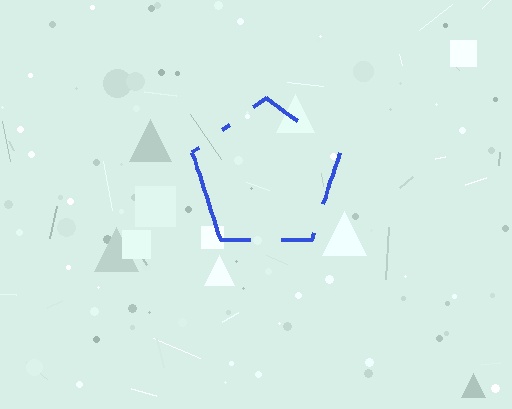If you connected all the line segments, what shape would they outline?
They would outline a pentagon.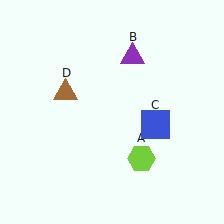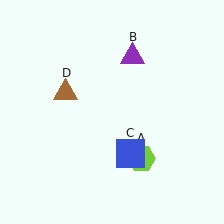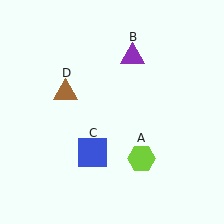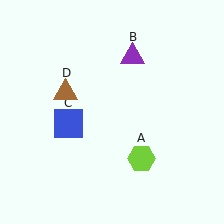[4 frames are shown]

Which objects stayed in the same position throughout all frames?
Lime hexagon (object A) and purple triangle (object B) and brown triangle (object D) remained stationary.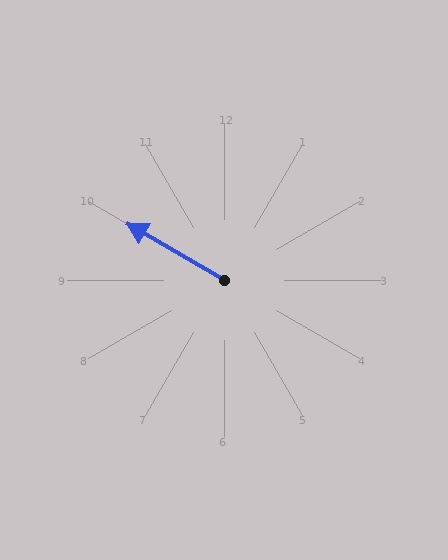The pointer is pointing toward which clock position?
Roughly 10 o'clock.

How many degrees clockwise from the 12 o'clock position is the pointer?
Approximately 300 degrees.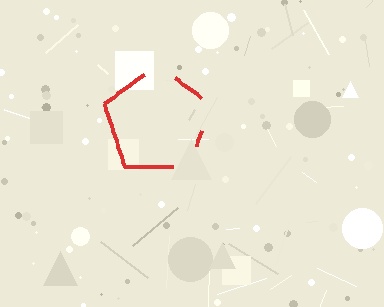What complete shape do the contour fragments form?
The contour fragments form a pentagon.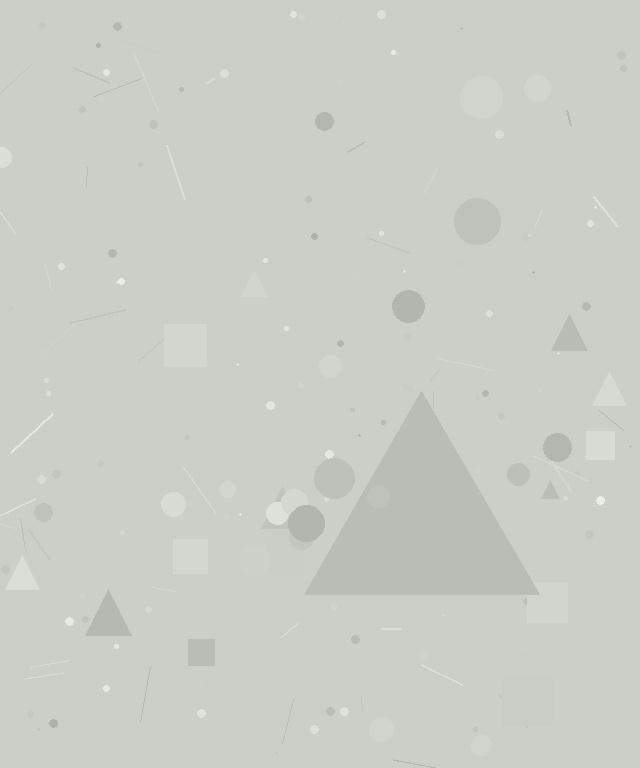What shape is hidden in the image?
A triangle is hidden in the image.